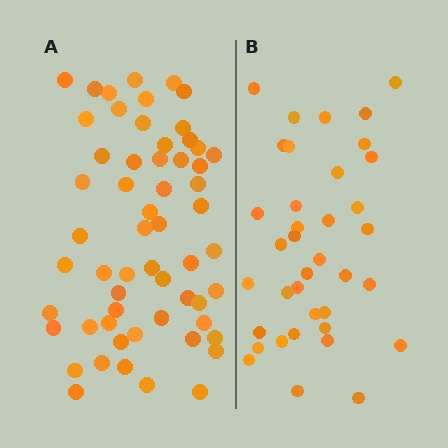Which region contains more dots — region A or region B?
Region A (the left region) has more dots.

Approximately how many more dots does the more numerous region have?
Region A has approximately 20 more dots than region B.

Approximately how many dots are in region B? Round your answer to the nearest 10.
About 40 dots. (The exact count is 37, which rounds to 40.)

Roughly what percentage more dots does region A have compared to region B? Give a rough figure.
About 55% more.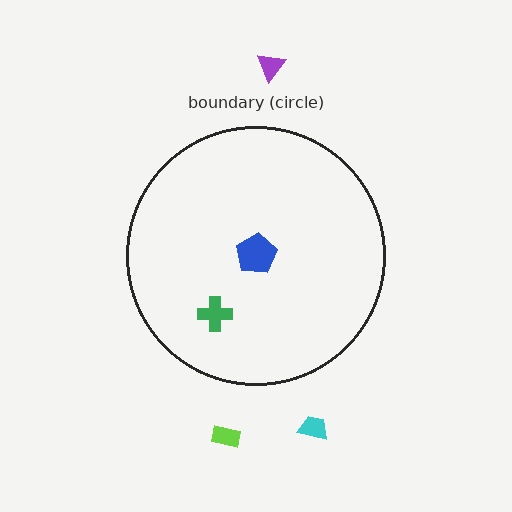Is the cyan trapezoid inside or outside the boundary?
Outside.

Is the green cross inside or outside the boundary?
Inside.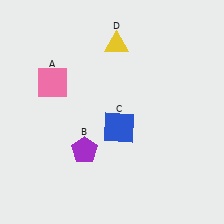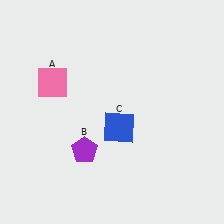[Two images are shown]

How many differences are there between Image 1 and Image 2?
There is 1 difference between the two images.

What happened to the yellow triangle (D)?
The yellow triangle (D) was removed in Image 2. It was in the top-right area of Image 1.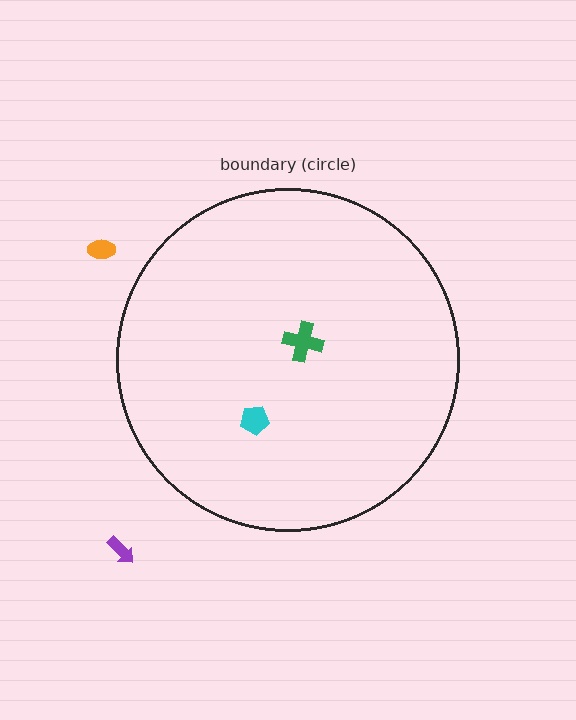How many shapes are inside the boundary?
2 inside, 2 outside.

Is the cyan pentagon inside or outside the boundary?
Inside.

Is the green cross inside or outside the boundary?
Inside.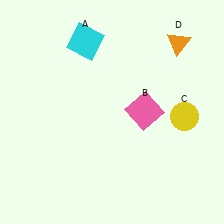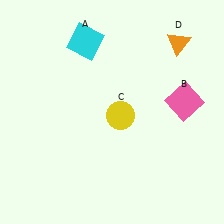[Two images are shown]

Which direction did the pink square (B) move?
The pink square (B) moved right.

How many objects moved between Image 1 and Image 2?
2 objects moved between the two images.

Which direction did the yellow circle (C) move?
The yellow circle (C) moved left.